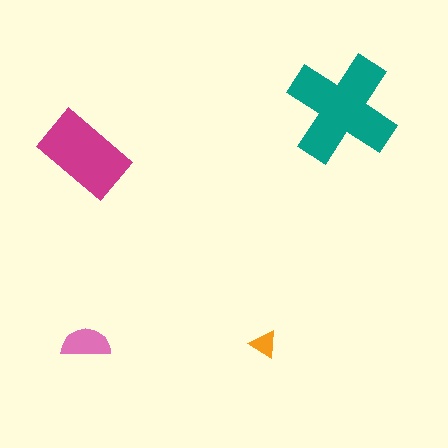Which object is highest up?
The teal cross is topmost.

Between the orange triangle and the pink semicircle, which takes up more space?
The pink semicircle.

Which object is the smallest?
The orange triangle.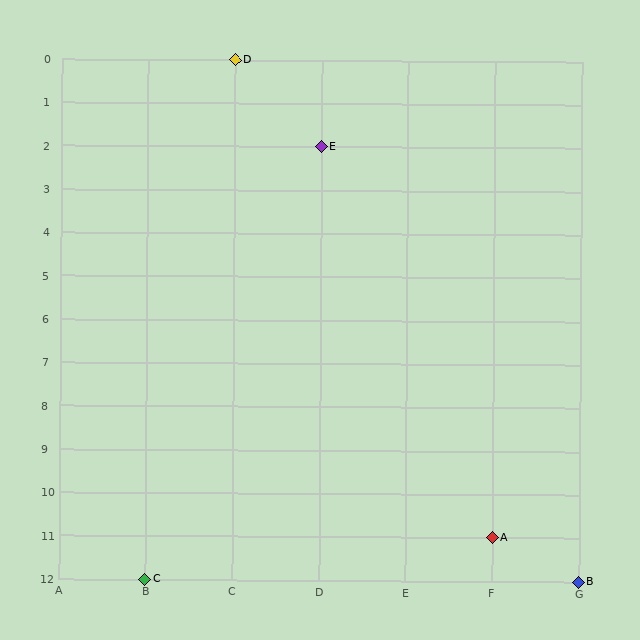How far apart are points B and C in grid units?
Points B and C are 5 columns apart.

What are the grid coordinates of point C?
Point C is at grid coordinates (B, 12).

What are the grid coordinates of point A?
Point A is at grid coordinates (F, 11).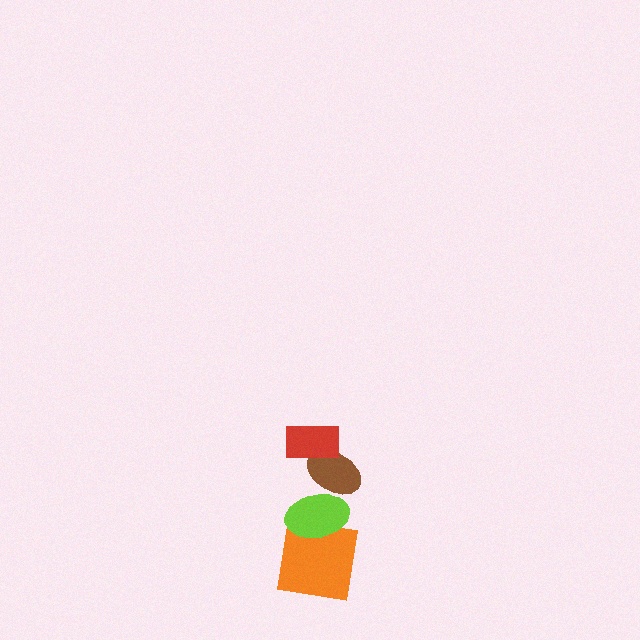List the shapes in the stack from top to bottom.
From top to bottom: the red rectangle, the brown ellipse, the lime ellipse, the orange square.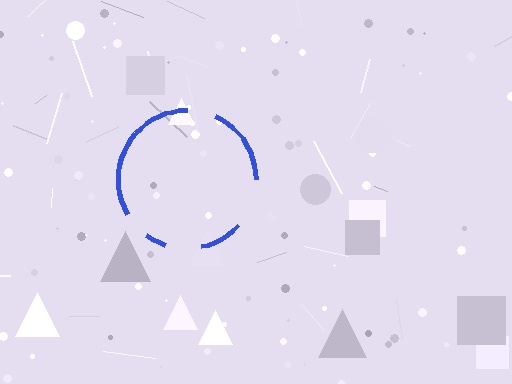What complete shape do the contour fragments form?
The contour fragments form a circle.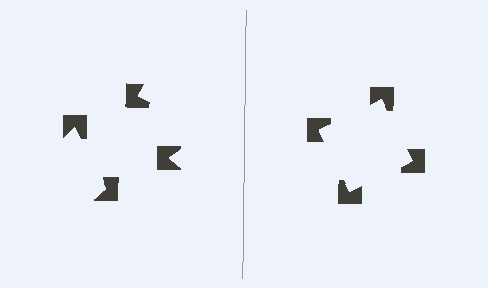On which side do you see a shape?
An illusory square appears on the right side. On the left side the wedge cuts are rotated, so no coherent shape forms.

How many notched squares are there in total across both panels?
8 — 4 on each side.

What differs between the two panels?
The notched squares are positioned identically on both sides; only the wedge orientations differ. On the right they align to a square; on the left they are misaligned.